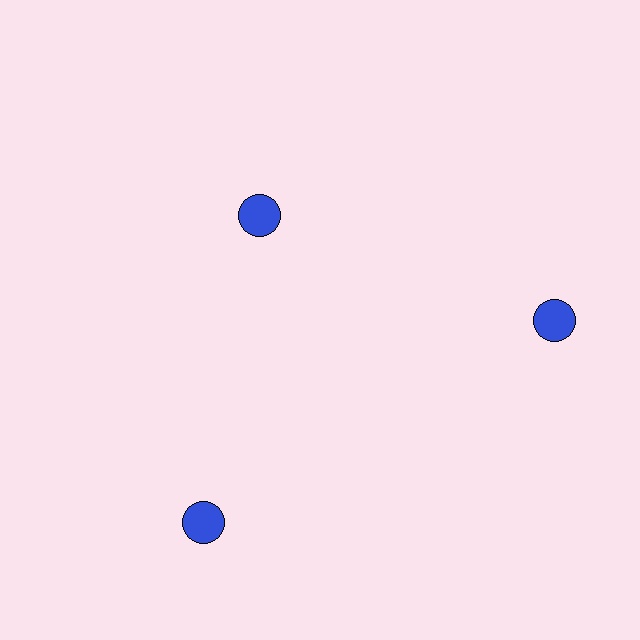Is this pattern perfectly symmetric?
No. The 3 blue circles are arranged in a ring, but one element near the 11 o'clock position is pulled inward toward the center, breaking the 3-fold rotational symmetry.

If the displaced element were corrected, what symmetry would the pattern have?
It would have 3-fold rotational symmetry — the pattern would map onto itself every 120 degrees.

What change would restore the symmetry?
The symmetry would be restored by moving it outward, back onto the ring so that all 3 circles sit at equal angles and equal distance from the center.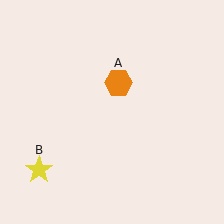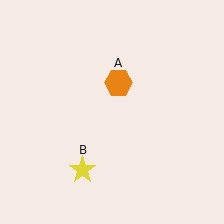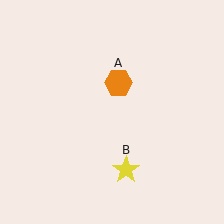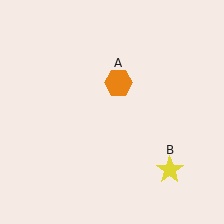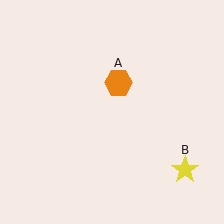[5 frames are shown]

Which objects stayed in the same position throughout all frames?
Orange hexagon (object A) remained stationary.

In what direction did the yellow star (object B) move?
The yellow star (object B) moved right.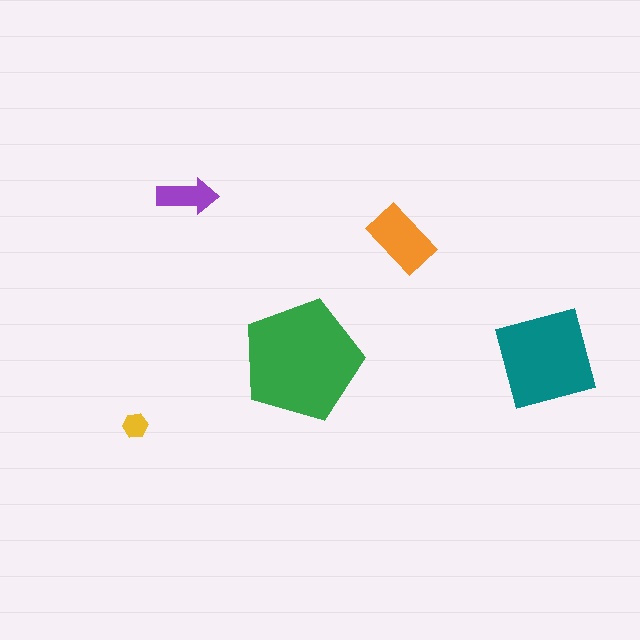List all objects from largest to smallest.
The green pentagon, the teal square, the orange rectangle, the purple arrow, the yellow hexagon.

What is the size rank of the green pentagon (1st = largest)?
1st.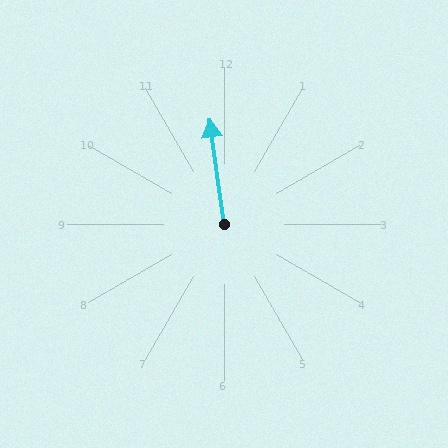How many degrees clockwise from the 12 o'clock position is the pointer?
Approximately 352 degrees.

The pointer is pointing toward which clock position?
Roughly 12 o'clock.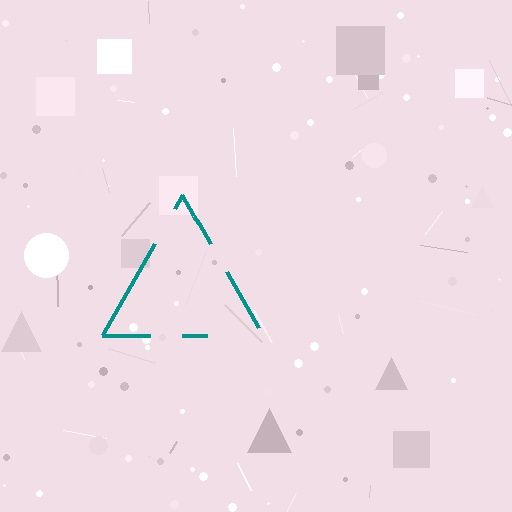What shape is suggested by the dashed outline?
The dashed outline suggests a triangle.